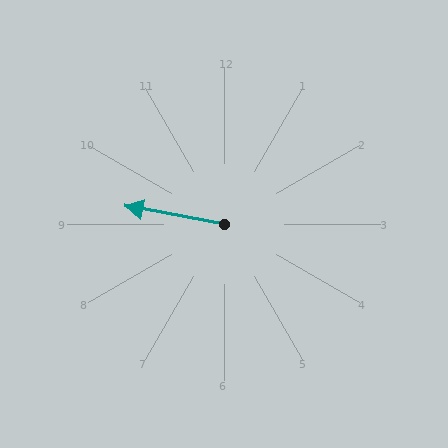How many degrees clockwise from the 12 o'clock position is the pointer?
Approximately 280 degrees.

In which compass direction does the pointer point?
West.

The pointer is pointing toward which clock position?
Roughly 9 o'clock.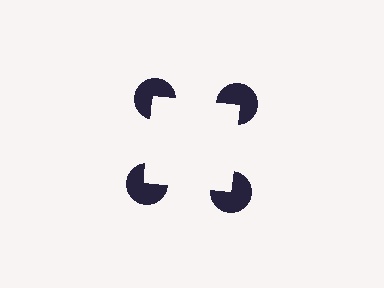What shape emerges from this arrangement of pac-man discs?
An illusory square — its edges are inferred from the aligned wedge cuts in the pac-man discs, not physically drawn.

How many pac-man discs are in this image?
There are 4 — one at each vertex of the illusory square.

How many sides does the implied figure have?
4 sides.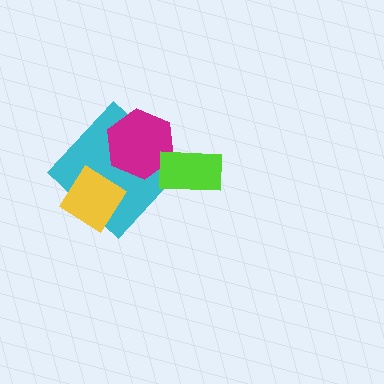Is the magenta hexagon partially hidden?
Yes, it is partially covered by another shape.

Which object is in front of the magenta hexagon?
The lime rectangle is in front of the magenta hexagon.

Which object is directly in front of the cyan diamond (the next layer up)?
The magenta hexagon is directly in front of the cyan diamond.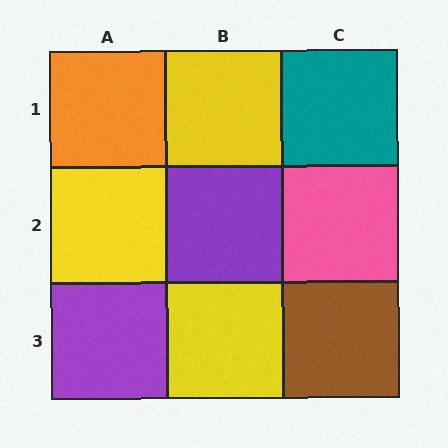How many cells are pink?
1 cell is pink.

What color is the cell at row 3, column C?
Brown.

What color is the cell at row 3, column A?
Purple.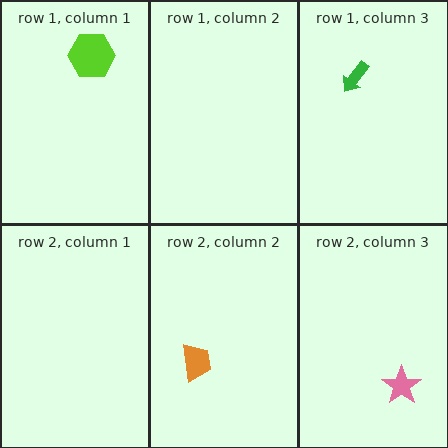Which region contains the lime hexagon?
The row 1, column 1 region.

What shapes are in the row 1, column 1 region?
The lime hexagon.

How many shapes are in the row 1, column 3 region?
1.